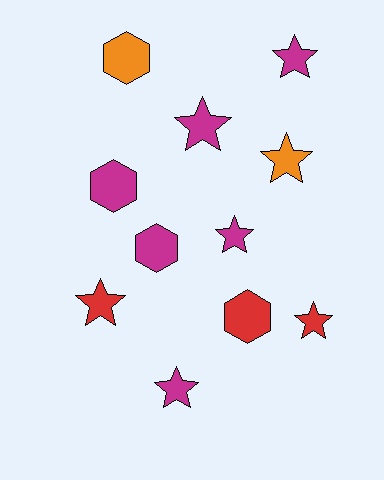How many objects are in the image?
There are 11 objects.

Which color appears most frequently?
Magenta, with 6 objects.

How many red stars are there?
There are 2 red stars.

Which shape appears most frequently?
Star, with 7 objects.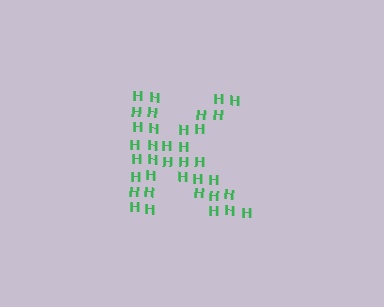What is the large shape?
The large shape is the letter K.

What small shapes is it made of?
It is made of small letter H's.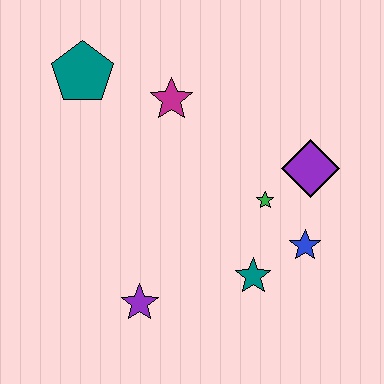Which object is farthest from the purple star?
The teal pentagon is farthest from the purple star.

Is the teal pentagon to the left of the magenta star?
Yes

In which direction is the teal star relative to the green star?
The teal star is below the green star.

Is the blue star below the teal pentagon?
Yes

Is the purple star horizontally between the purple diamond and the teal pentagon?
Yes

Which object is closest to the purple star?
The teal star is closest to the purple star.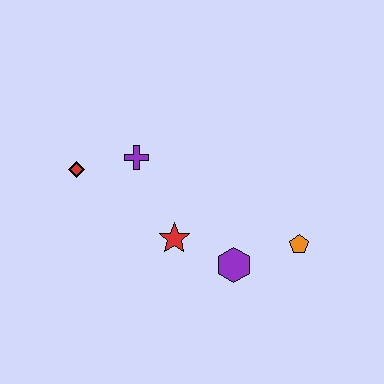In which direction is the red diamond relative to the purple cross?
The red diamond is to the left of the purple cross.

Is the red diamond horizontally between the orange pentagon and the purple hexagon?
No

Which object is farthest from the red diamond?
The orange pentagon is farthest from the red diamond.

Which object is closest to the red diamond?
The purple cross is closest to the red diamond.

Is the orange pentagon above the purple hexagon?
Yes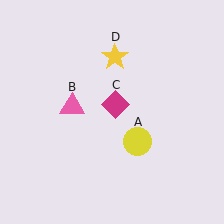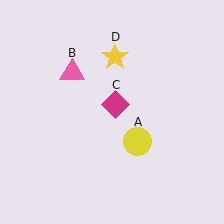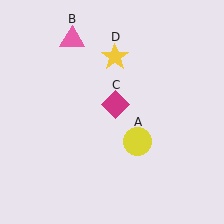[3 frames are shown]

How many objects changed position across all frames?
1 object changed position: pink triangle (object B).